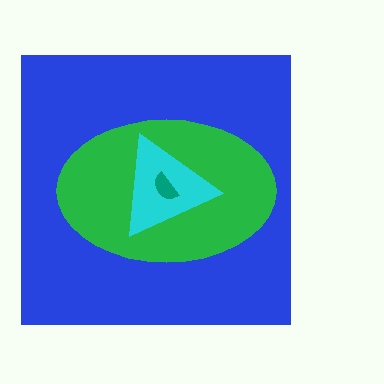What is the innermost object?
The teal semicircle.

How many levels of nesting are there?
4.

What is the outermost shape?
The blue square.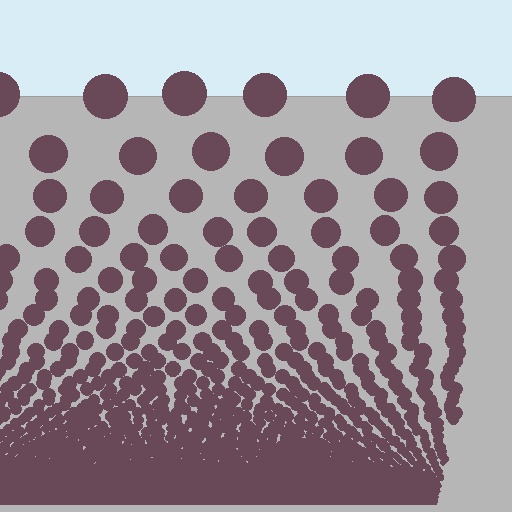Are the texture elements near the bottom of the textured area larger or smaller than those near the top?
Smaller. The gradient is inverted — elements near the bottom are smaller and denser.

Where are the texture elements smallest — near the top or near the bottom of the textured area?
Near the bottom.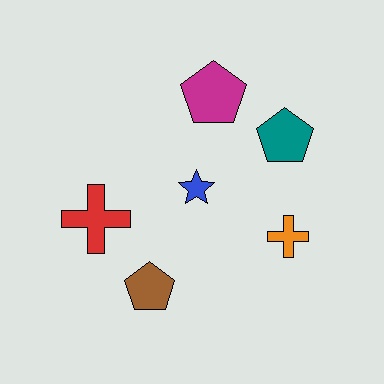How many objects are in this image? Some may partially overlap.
There are 6 objects.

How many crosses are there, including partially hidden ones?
There are 2 crosses.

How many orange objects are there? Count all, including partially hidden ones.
There is 1 orange object.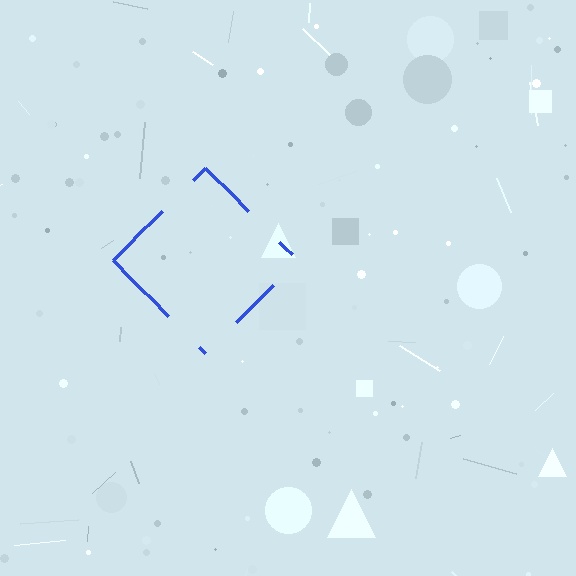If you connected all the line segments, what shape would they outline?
They would outline a diamond.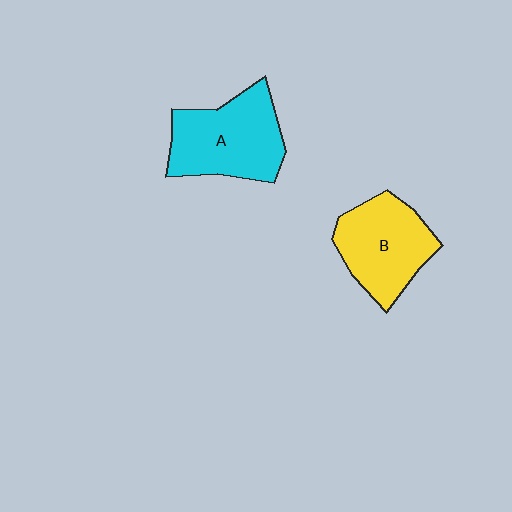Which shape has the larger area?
Shape A (cyan).